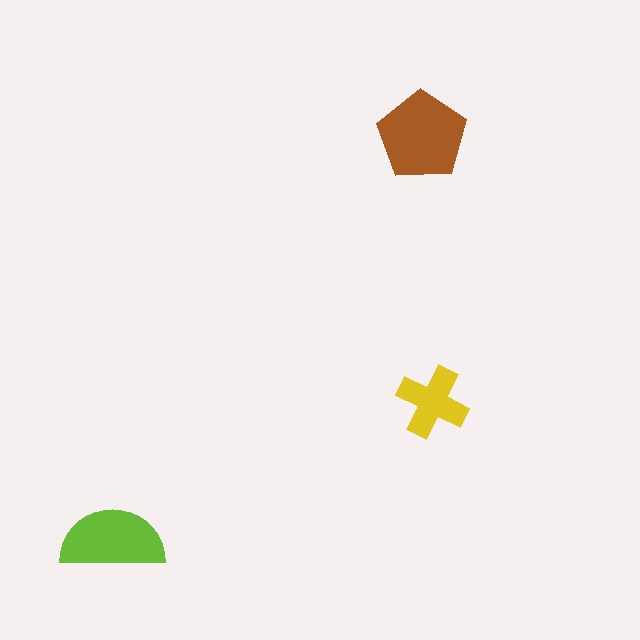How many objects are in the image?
There are 3 objects in the image.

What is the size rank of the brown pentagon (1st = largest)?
1st.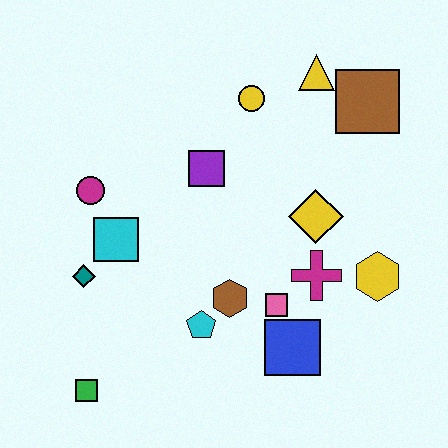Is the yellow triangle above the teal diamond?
Yes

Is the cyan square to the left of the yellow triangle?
Yes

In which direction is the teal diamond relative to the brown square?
The teal diamond is to the left of the brown square.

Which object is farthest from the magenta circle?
The yellow hexagon is farthest from the magenta circle.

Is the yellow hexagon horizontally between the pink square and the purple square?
No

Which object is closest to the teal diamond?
The cyan square is closest to the teal diamond.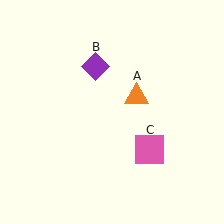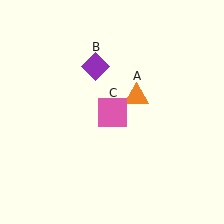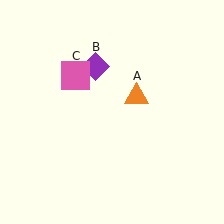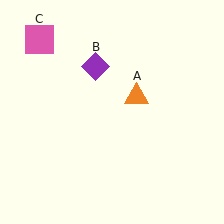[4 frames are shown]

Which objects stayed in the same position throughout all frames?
Orange triangle (object A) and purple diamond (object B) remained stationary.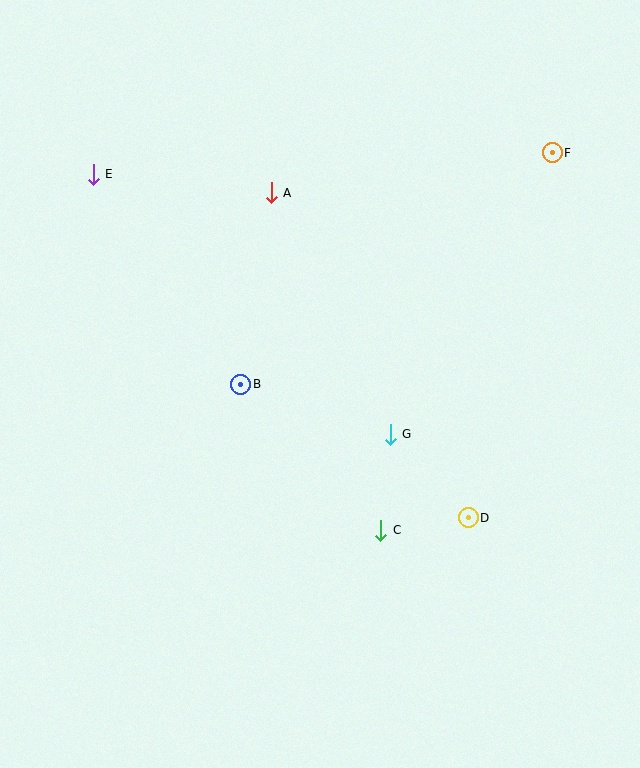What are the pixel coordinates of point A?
Point A is at (271, 193).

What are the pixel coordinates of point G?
Point G is at (390, 434).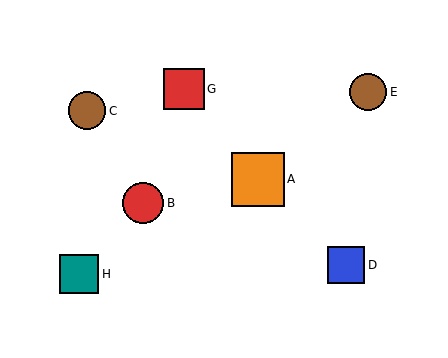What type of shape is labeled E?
Shape E is a brown circle.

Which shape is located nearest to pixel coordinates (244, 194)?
The orange square (labeled A) at (258, 179) is nearest to that location.